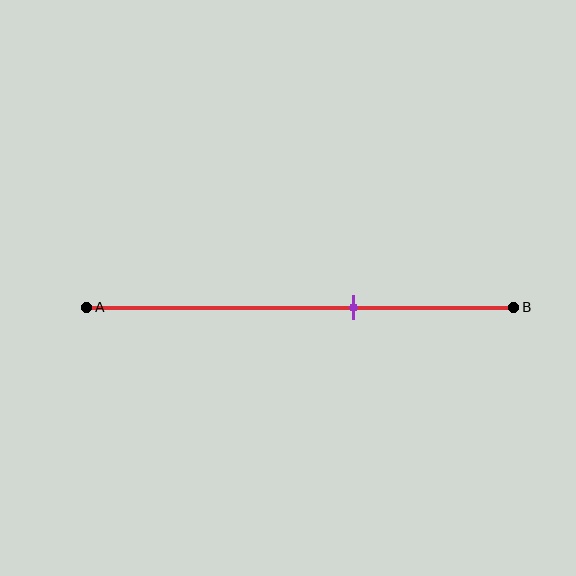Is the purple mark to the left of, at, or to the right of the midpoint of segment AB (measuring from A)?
The purple mark is to the right of the midpoint of segment AB.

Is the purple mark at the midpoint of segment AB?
No, the mark is at about 65% from A, not at the 50% midpoint.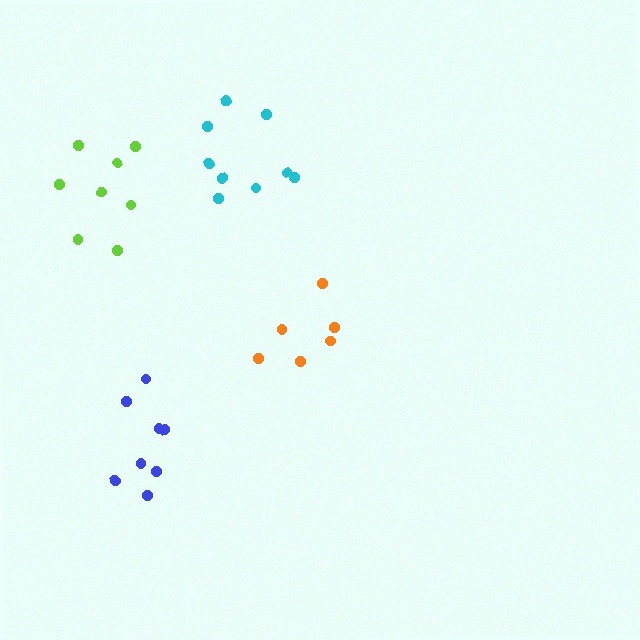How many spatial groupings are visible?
There are 4 spatial groupings.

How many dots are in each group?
Group 1: 8 dots, Group 2: 9 dots, Group 3: 6 dots, Group 4: 8 dots (31 total).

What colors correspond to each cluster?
The clusters are colored: lime, cyan, orange, blue.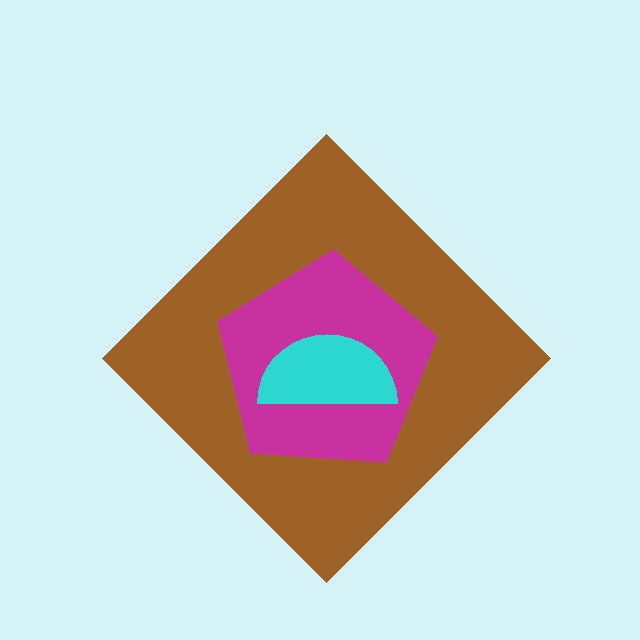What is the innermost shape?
The cyan semicircle.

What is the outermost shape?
The brown diamond.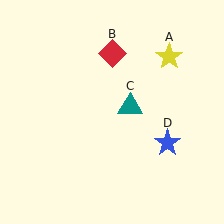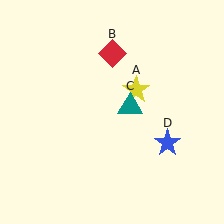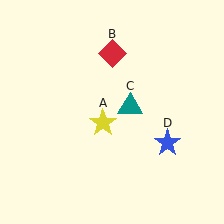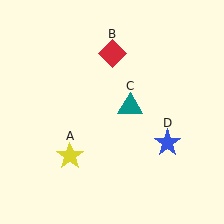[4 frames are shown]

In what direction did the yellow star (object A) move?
The yellow star (object A) moved down and to the left.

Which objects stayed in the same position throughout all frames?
Red diamond (object B) and teal triangle (object C) and blue star (object D) remained stationary.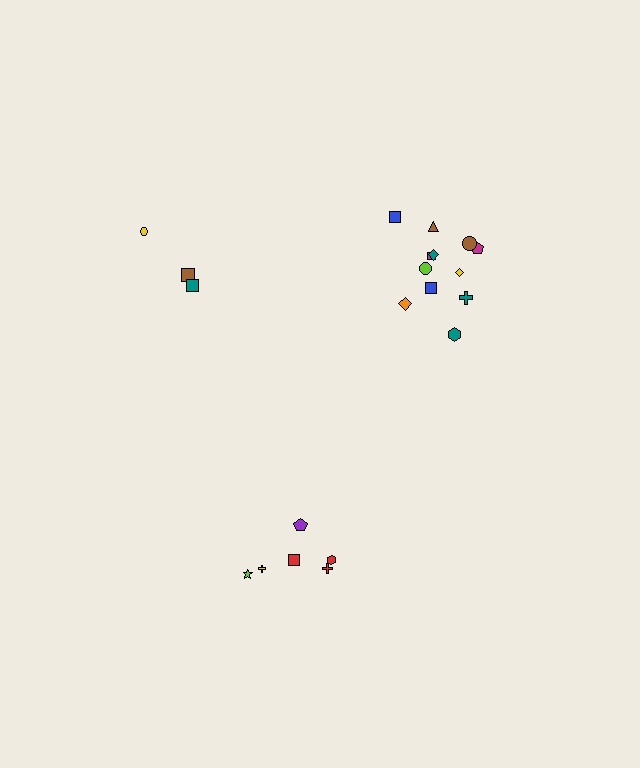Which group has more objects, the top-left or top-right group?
The top-right group.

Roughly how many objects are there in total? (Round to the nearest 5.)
Roughly 20 objects in total.